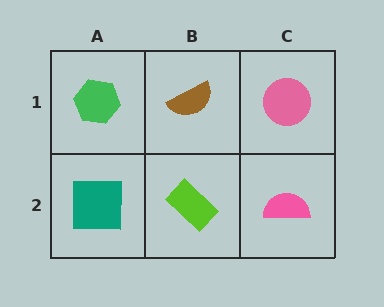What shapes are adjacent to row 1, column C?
A pink semicircle (row 2, column C), a brown semicircle (row 1, column B).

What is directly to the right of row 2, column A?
A lime rectangle.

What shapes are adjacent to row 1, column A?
A teal square (row 2, column A), a brown semicircle (row 1, column B).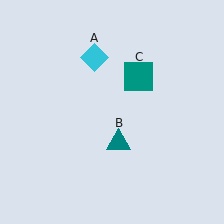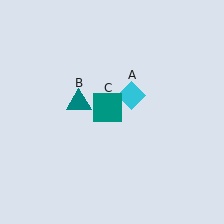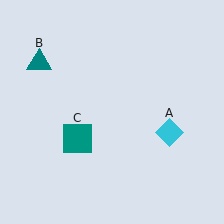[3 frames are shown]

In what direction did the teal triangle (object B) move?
The teal triangle (object B) moved up and to the left.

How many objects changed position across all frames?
3 objects changed position: cyan diamond (object A), teal triangle (object B), teal square (object C).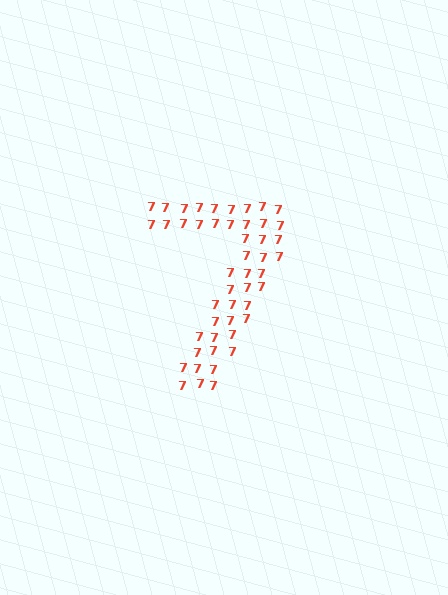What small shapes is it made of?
It is made of small digit 7's.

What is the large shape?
The large shape is the digit 7.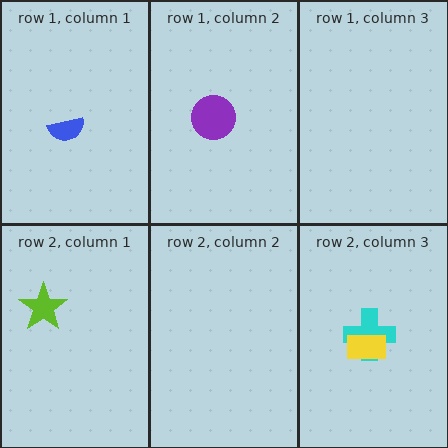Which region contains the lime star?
The row 2, column 1 region.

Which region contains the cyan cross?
The row 2, column 3 region.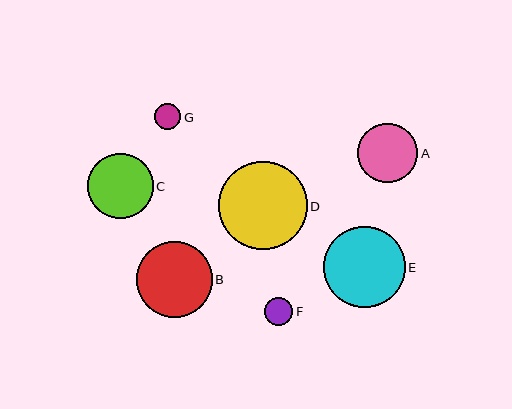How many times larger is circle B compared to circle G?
Circle B is approximately 2.9 times the size of circle G.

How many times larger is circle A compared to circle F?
Circle A is approximately 2.1 times the size of circle F.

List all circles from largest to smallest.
From largest to smallest: D, E, B, C, A, F, G.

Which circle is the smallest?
Circle G is the smallest with a size of approximately 26 pixels.